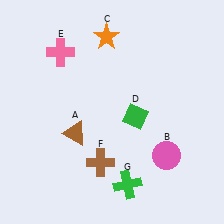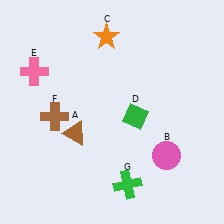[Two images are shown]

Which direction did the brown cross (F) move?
The brown cross (F) moved left.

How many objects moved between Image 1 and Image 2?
2 objects moved between the two images.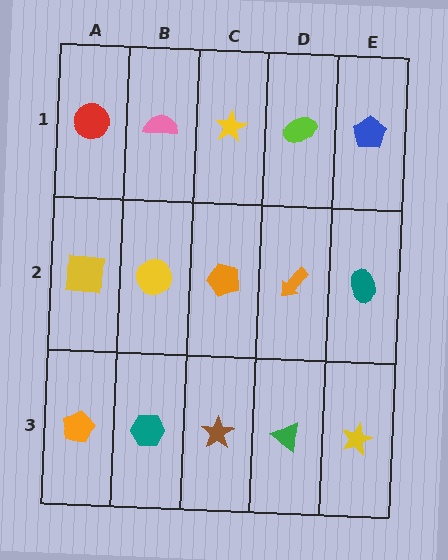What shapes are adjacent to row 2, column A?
A red circle (row 1, column A), an orange pentagon (row 3, column A), a yellow circle (row 2, column B).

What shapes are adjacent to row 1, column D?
An orange arrow (row 2, column D), a yellow star (row 1, column C), a blue pentagon (row 1, column E).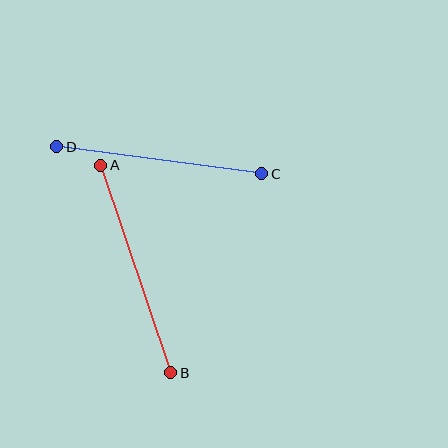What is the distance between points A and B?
The distance is approximately 219 pixels.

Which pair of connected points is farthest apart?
Points A and B are farthest apart.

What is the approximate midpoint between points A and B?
The midpoint is at approximately (136, 269) pixels.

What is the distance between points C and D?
The distance is approximately 206 pixels.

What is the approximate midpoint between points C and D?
The midpoint is at approximately (159, 160) pixels.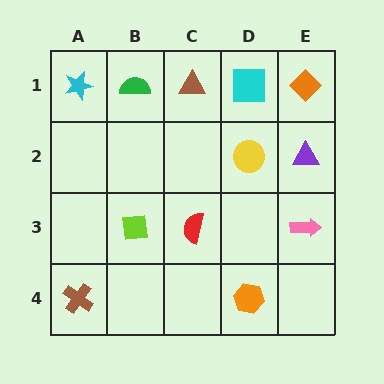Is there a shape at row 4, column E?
No, that cell is empty.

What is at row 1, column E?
An orange diamond.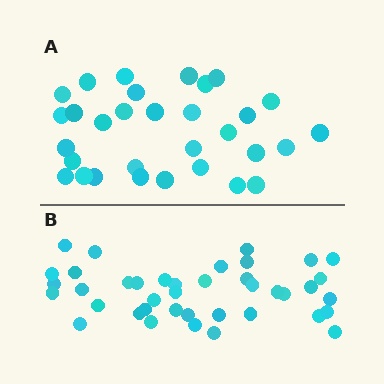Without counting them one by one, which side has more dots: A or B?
Region B (the bottom region) has more dots.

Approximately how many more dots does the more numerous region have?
Region B has roughly 8 or so more dots than region A.